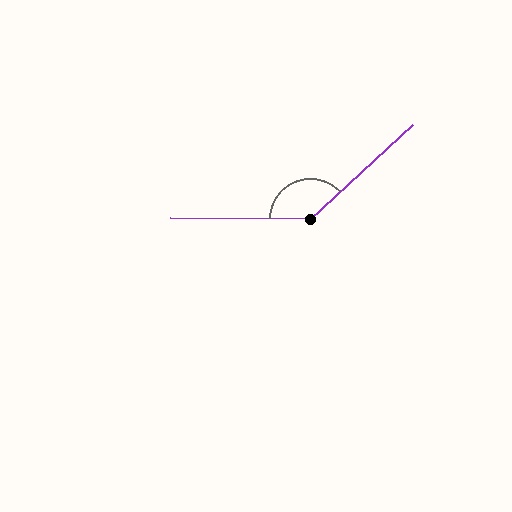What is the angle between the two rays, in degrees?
Approximately 137 degrees.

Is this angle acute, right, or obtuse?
It is obtuse.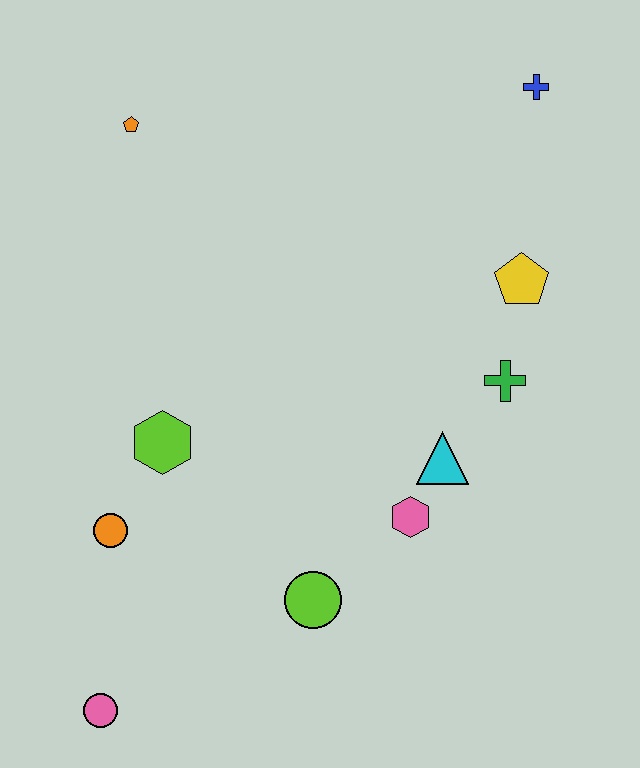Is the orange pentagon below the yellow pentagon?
No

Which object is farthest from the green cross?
The pink circle is farthest from the green cross.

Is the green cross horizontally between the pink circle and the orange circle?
No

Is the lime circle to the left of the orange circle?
No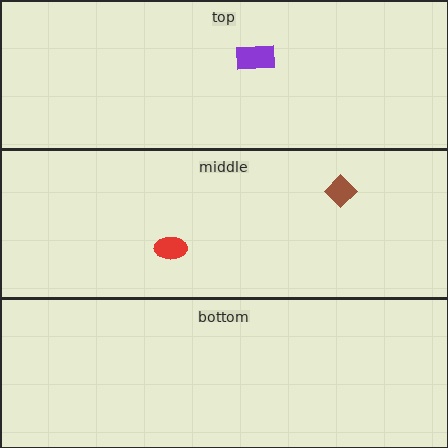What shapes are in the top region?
The purple rectangle.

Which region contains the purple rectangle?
The top region.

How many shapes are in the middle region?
2.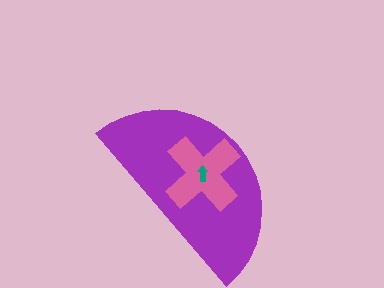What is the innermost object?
The teal arrow.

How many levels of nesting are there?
3.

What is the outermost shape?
The purple semicircle.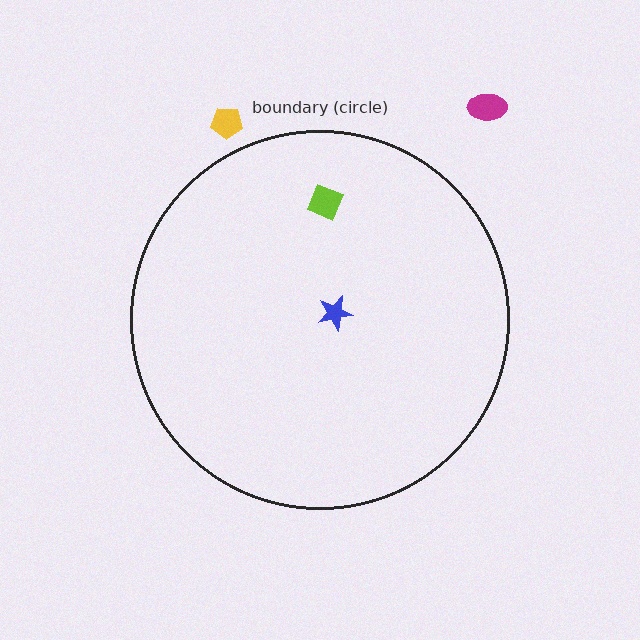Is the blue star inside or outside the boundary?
Inside.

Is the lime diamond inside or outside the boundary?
Inside.